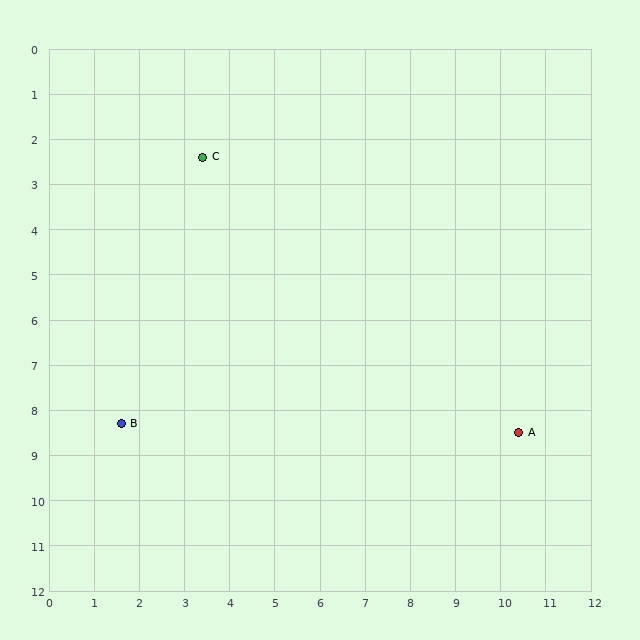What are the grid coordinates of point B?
Point B is at approximately (1.6, 8.3).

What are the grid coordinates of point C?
Point C is at approximately (3.4, 2.4).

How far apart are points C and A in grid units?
Points C and A are about 9.3 grid units apart.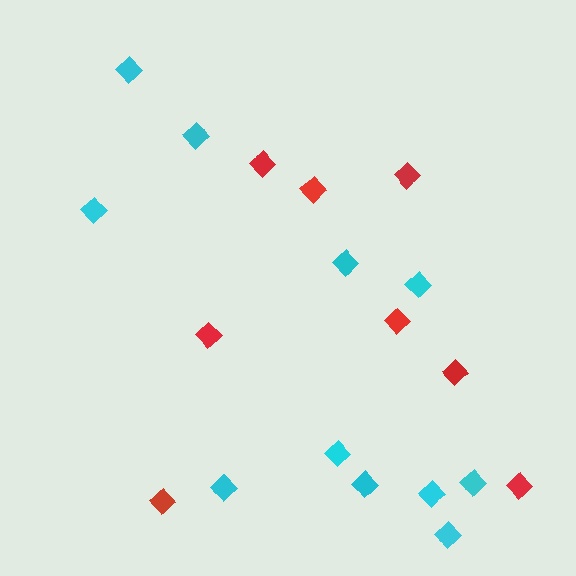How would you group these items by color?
There are 2 groups: one group of cyan diamonds (11) and one group of red diamonds (8).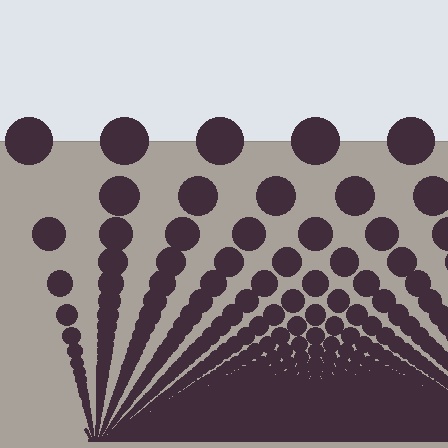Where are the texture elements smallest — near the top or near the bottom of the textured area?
Near the bottom.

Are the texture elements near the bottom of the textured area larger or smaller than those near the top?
Smaller. The gradient is inverted — elements near the bottom are smaller and denser.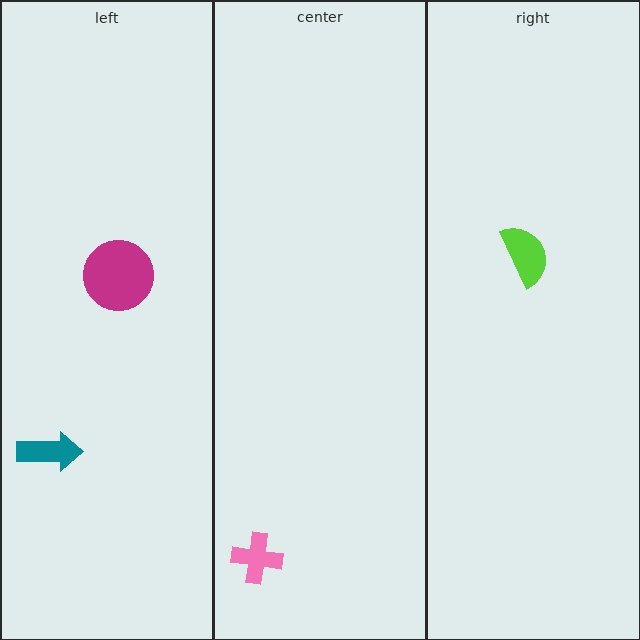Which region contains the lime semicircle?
The right region.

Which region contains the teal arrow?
The left region.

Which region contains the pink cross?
The center region.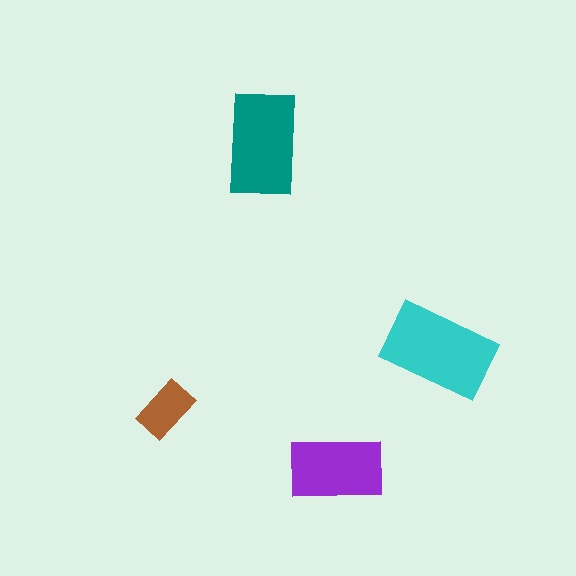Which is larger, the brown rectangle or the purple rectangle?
The purple one.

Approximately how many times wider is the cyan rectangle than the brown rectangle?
About 2 times wider.